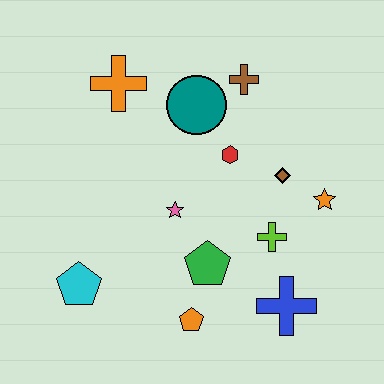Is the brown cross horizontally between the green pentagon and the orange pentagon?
No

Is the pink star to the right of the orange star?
No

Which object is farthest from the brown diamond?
The cyan pentagon is farthest from the brown diamond.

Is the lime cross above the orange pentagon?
Yes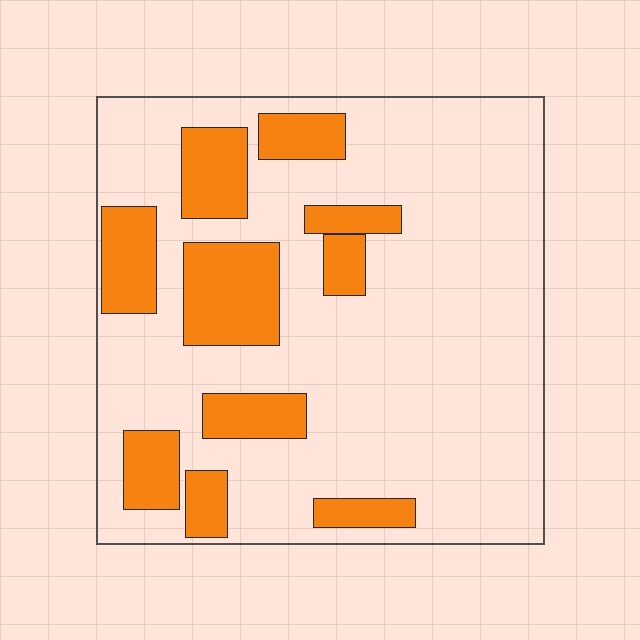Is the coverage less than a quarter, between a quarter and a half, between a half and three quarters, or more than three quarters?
Less than a quarter.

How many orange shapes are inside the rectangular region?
10.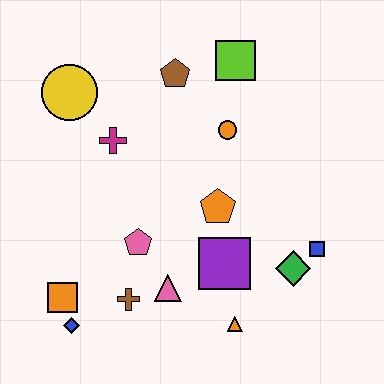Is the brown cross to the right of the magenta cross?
Yes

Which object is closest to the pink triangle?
The brown cross is closest to the pink triangle.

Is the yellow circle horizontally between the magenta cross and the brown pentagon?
No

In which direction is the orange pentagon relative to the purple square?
The orange pentagon is above the purple square.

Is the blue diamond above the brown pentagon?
No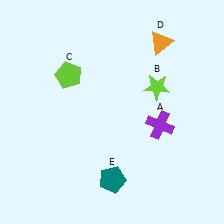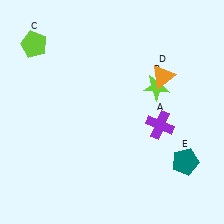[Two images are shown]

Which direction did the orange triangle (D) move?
The orange triangle (D) moved down.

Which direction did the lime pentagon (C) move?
The lime pentagon (C) moved left.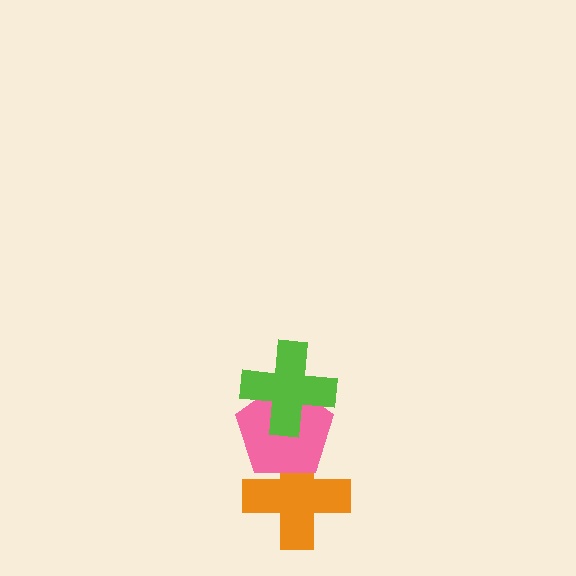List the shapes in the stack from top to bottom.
From top to bottom: the lime cross, the pink pentagon, the orange cross.